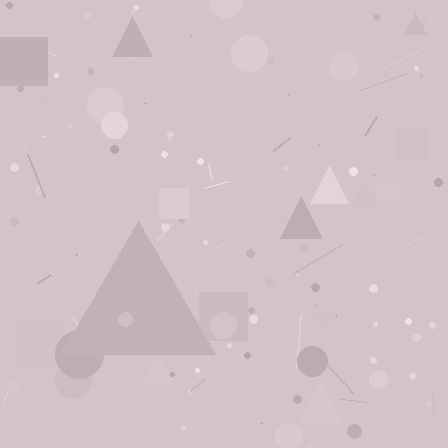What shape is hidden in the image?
A triangle is hidden in the image.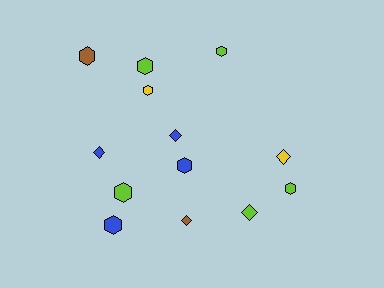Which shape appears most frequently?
Hexagon, with 8 objects.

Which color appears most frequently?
Lime, with 5 objects.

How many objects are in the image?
There are 13 objects.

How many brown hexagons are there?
There is 1 brown hexagon.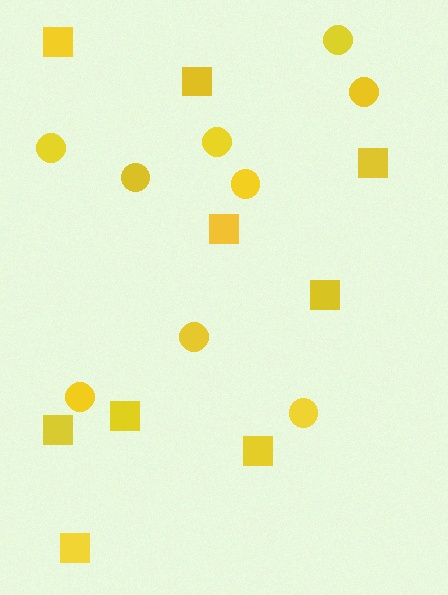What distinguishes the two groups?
There are 2 groups: one group of squares (9) and one group of circles (9).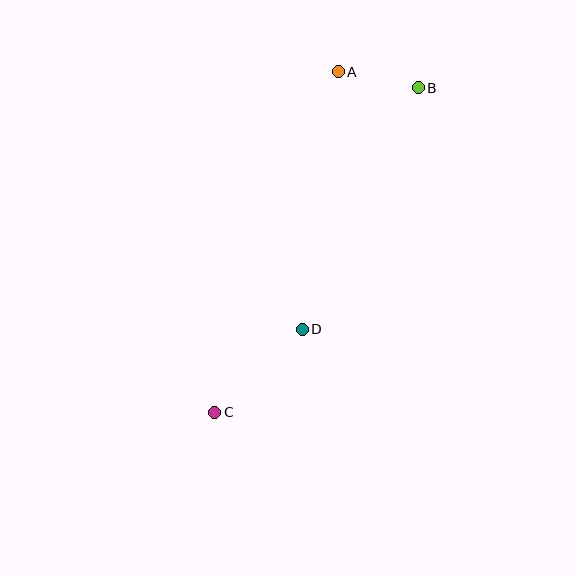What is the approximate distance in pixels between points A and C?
The distance between A and C is approximately 362 pixels.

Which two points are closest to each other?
Points A and B are closest to each other.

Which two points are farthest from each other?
Points B and C are farthest from each other.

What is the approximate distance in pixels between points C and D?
The distance between C and D is approximately 121 pixels.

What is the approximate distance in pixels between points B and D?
The distance between B and D is approximately 268 pixels.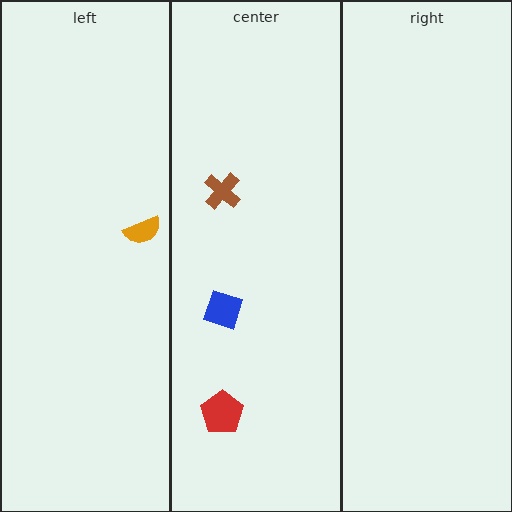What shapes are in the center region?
The brown cross, the blue diamond, the red pentagon.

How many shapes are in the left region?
1.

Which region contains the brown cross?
The center region.